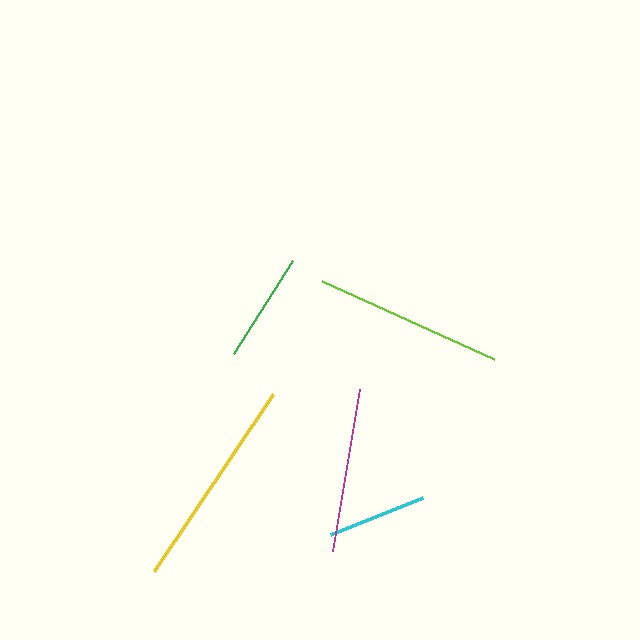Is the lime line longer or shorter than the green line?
The lime line is longer than the green line.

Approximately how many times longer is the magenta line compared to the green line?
The magenta line is approximately 1.5 times the length of the green line.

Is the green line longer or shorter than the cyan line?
The green line is longer than the cyan line.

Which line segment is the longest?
The yellow line is the longest at approximately 214 pixels.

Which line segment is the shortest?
The cyan line is the shortest at approximately 99 pixels.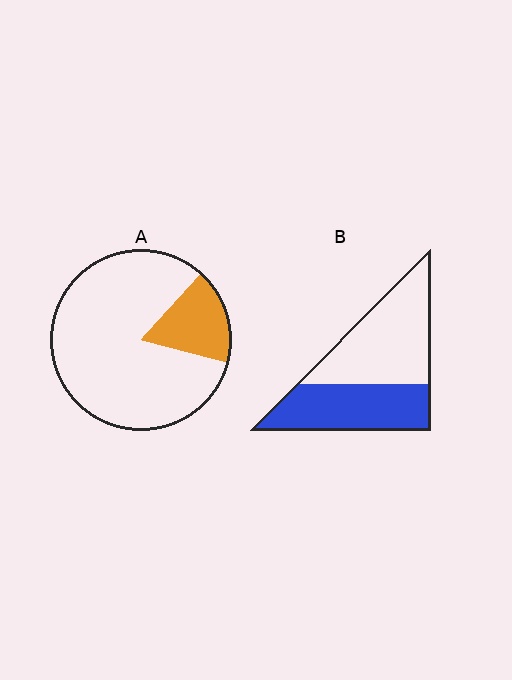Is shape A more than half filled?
No.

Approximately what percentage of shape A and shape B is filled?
A is approximately 20% and B is approximately 45%.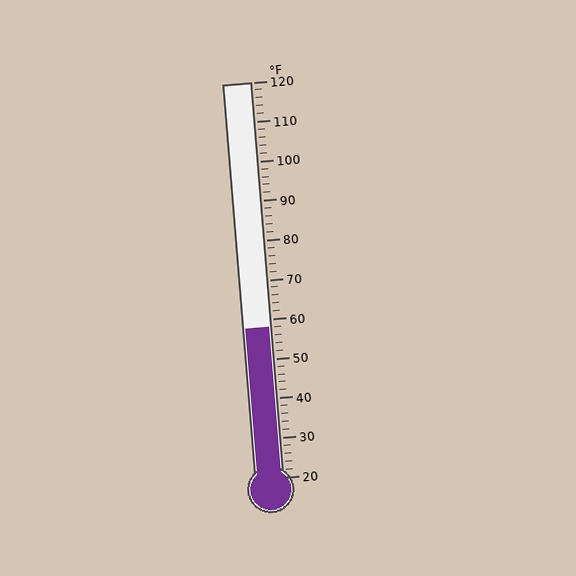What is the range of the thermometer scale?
The thermometer scale ranges from 20°F to 120°F.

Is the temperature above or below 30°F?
The temperature is above 30°F.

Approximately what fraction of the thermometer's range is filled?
The thermometer is filled to approximately 40% of its range.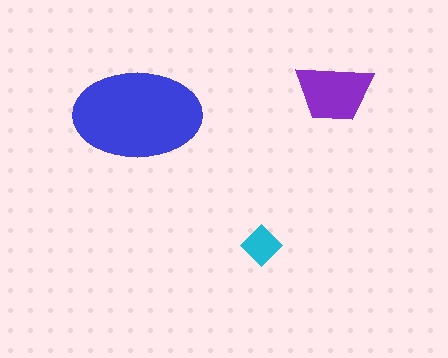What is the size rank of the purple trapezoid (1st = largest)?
2nd.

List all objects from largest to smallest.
The blue ellipse, the purple trapezoid, the cyan diamond.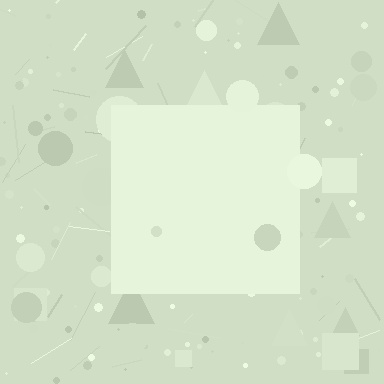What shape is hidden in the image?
A square is hidden in the image.